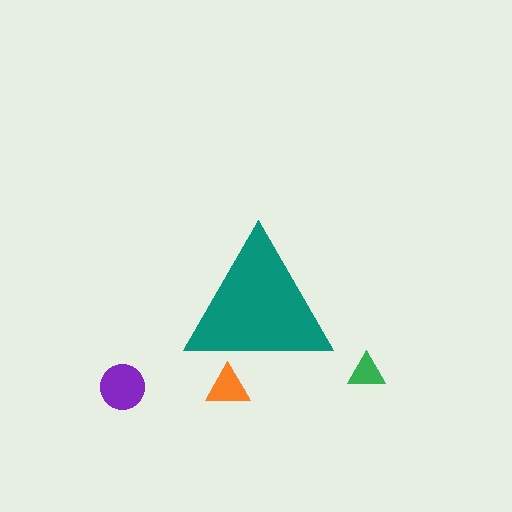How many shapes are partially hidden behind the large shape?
1 shape is partially hidden.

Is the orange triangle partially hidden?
Yes, the orange triangle is partially hidden behind the teal triangle.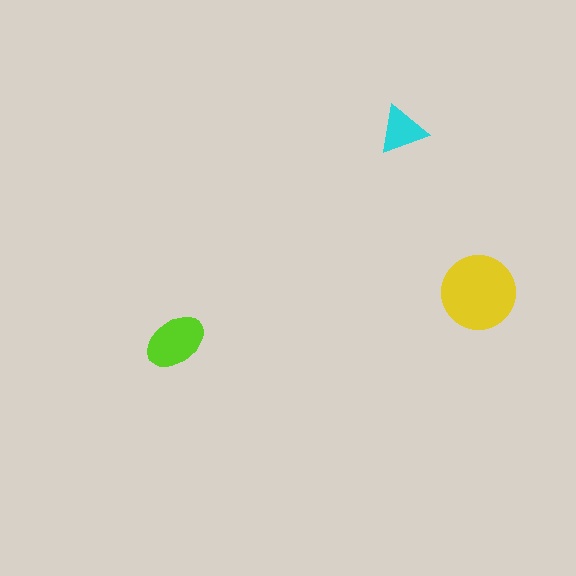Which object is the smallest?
The cyan triangle.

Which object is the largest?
The yellow circle.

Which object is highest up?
The cyan triangle is topmost.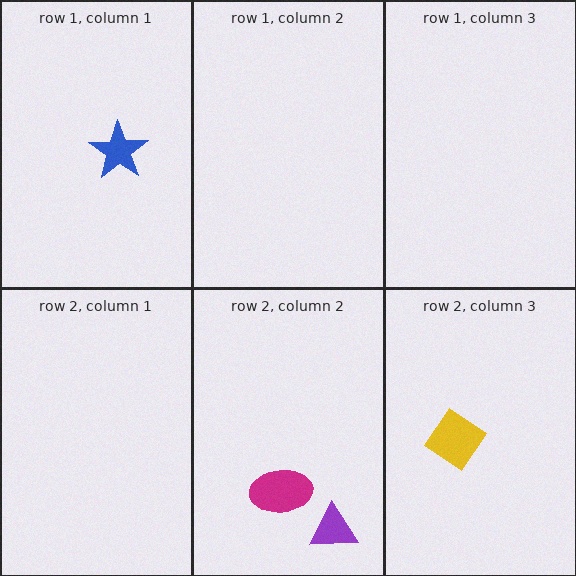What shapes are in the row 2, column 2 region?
The magenta ellipse, the purple triangle.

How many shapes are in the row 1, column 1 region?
1.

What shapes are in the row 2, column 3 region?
The yellow diamond.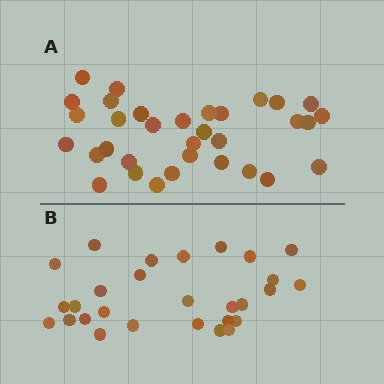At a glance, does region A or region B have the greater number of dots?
Region A (the top region) has more dots.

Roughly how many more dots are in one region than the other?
Region A has about 5 more dots than region B.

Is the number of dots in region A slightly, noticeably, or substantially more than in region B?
Region A has only slightly more — the two regions are fairly close. The ratio is roughly 1.2 to 1.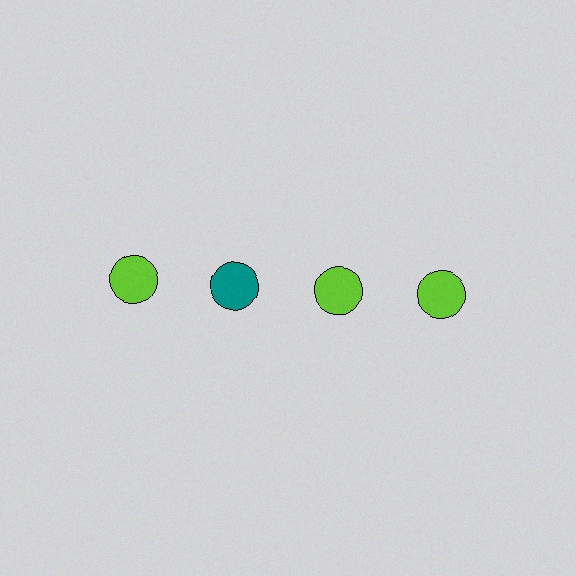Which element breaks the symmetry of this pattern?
The teal circle in the top row, second from left column breaks the symmetry. All other shapes are lime circles.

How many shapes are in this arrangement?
There are 4 shapes arranged in a grid pattern.